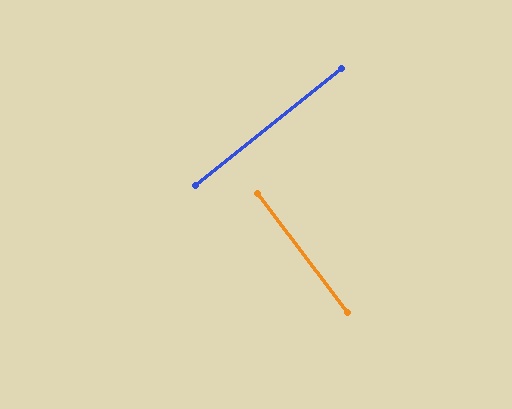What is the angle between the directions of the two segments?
Approximately 88 degrees.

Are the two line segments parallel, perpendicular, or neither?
Perpendicular — they meet at approximately 88°.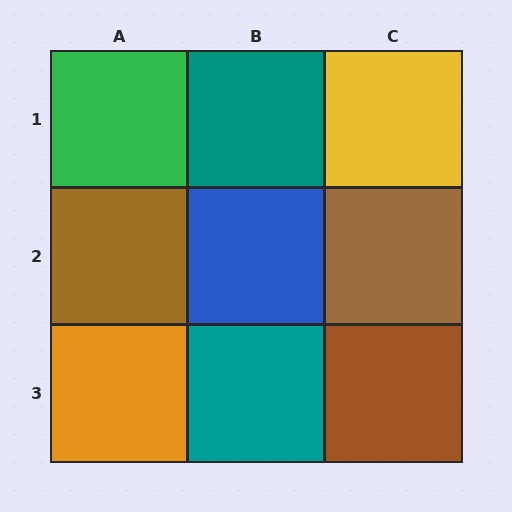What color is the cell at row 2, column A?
Brown.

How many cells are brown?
3 cells are brown.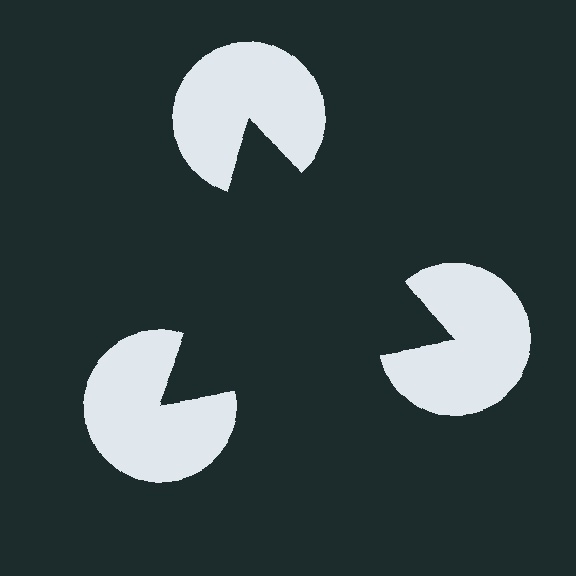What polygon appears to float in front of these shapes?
An illusory triangle — its edges are inferred from the aligned wedge cuts in the pac-man discs, not physically drawn.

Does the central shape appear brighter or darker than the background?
It typically appears slightly darker than the background, even though no actual brightness change is drawn.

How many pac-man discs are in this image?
There are 3 — one at each vertex of the illusory triangle.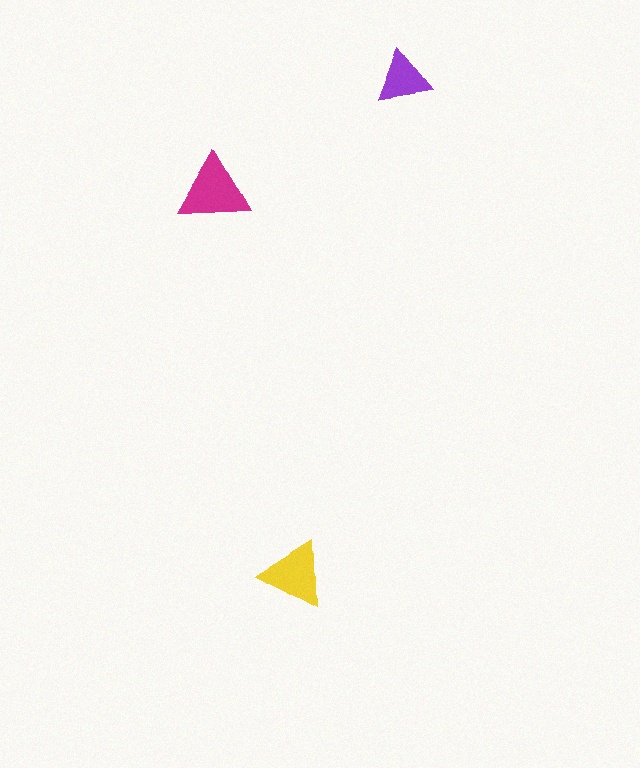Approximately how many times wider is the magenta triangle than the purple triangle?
About 1.5 times wider.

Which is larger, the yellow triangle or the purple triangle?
The yellow one.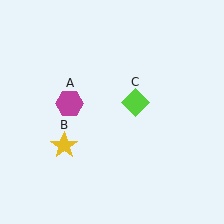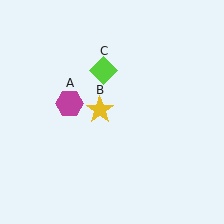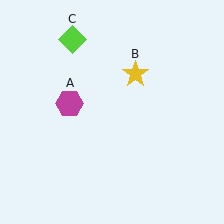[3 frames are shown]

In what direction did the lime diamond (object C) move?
The lime diamond (object C) moved up and to the left.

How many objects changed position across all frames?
2 objects changed position: yellow star (object B), lime diamond (object C).